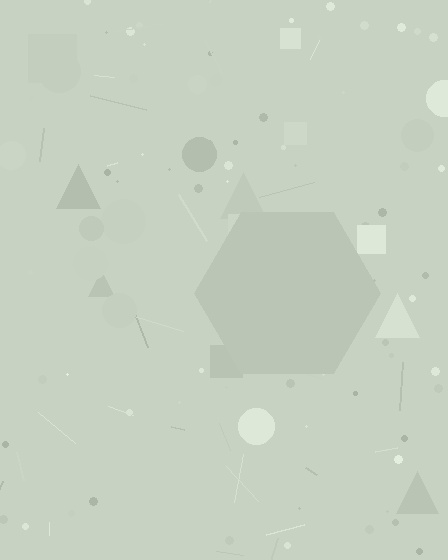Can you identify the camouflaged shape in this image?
The camouflaged shape is a hexagon.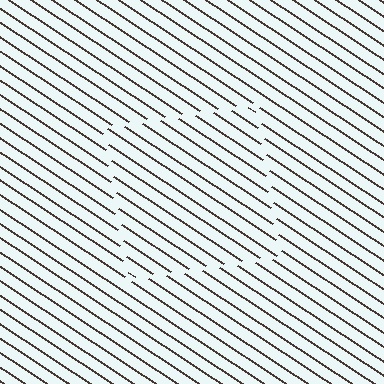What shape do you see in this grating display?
An illusory square. The interior of the shape contains the same grating, shifted by half a period — the contour is defined by the phase discontinuity where line-ends from the inner and outer gratings abut.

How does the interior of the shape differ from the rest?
The interior of the shape contains the same grating, shifted by half a period — the contour is defined by the phase discontinuity where line-ends from the inner and outer gratings abut.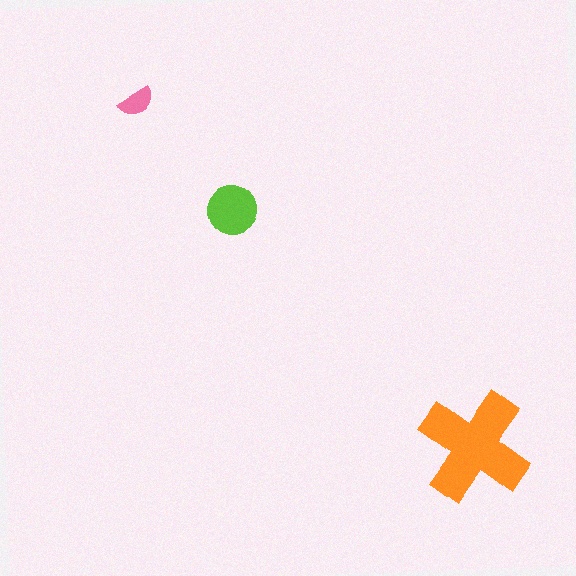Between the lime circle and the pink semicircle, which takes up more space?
The lime circle.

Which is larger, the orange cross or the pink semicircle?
The orange cross.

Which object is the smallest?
The pink semicircle.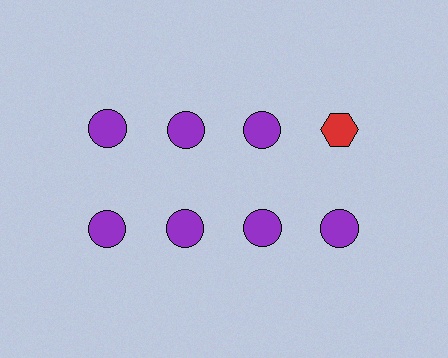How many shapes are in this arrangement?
There are 8 shapes arranged in a grid pattern.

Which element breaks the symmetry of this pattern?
The red hexagon in the top row, second from right column breaks the symmetry. All other shapes are purple circles.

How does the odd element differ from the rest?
It differs in both color (red instead of purple) and shape (hexagon instead of circle).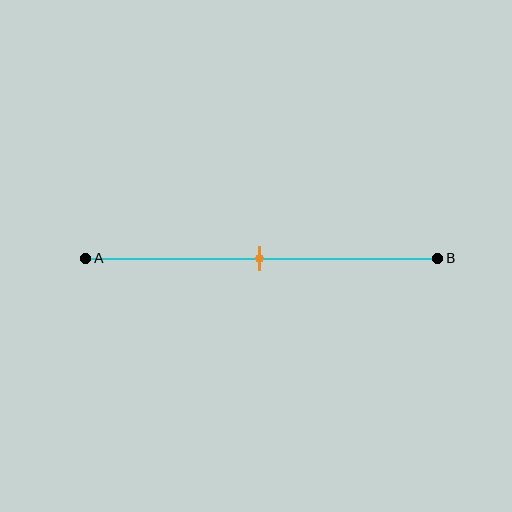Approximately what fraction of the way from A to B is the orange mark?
The orange mark is approximately 50% of the way from A to B.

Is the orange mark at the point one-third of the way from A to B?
No, the mark is at about 50% from A, not at the 33% one-third point.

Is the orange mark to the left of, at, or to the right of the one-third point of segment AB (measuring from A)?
The orange mark is to the right of the one-third point of segment AB.